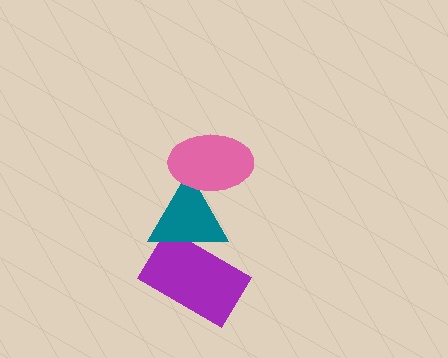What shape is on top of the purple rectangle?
The teal triangle is on top of the purple rectangle.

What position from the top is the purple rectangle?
The purple rectangle is 3rd from the top.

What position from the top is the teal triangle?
The teal triangle is 2nd from the top.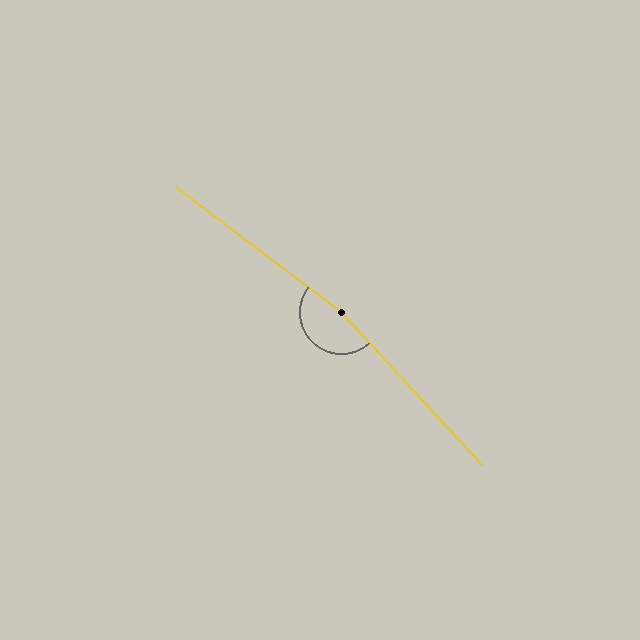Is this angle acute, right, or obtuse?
It is obtuse.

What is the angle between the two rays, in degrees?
Approximately 170 degrees.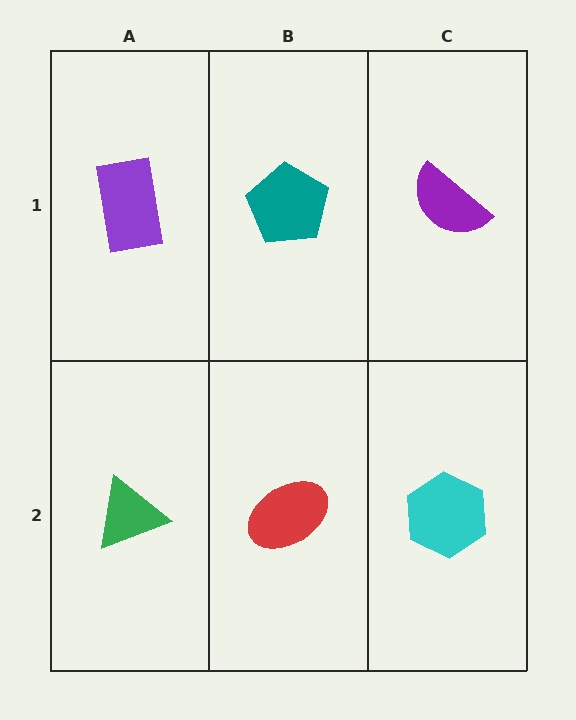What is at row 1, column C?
A purple semicircle.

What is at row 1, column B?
A teal pentagon.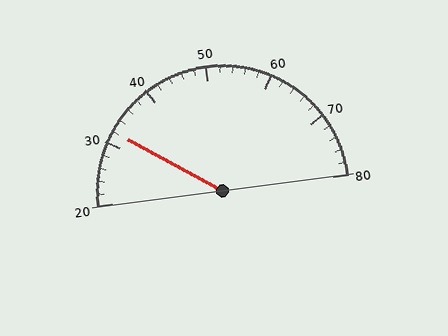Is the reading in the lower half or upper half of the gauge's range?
The reading is in the lower half of the range (20 to 80).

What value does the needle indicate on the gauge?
The needle indicates approximately 32.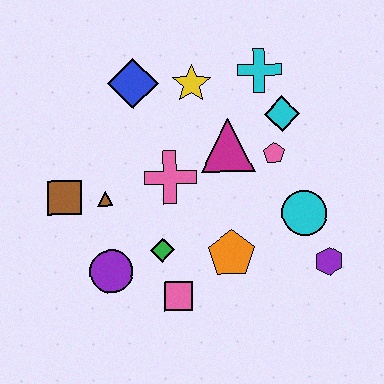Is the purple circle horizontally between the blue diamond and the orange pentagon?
No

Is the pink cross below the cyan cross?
Yes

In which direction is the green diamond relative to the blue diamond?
The green diamond is below the blue diamond.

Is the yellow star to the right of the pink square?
Yes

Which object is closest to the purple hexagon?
The cyan circle is closest to the purple hexagon.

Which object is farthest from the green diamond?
The cyan cross is farthest from the green diamond.